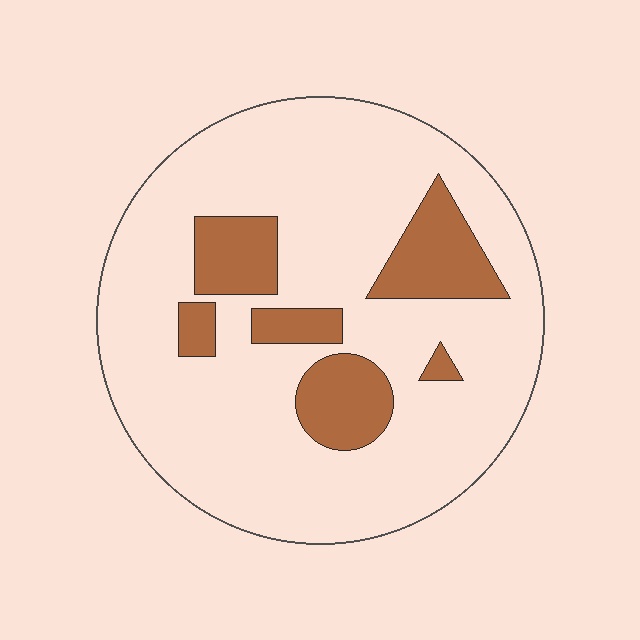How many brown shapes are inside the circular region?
6.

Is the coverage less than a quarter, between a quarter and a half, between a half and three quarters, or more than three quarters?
Less than a quarter.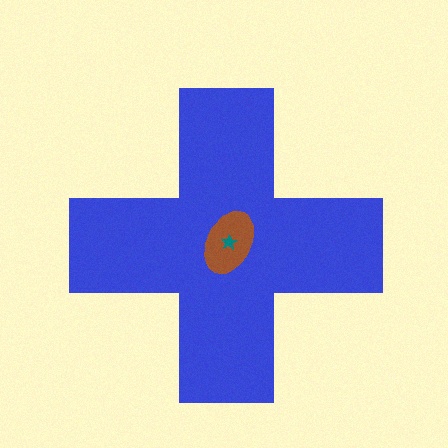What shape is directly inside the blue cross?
The brown ellipse.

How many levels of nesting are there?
3.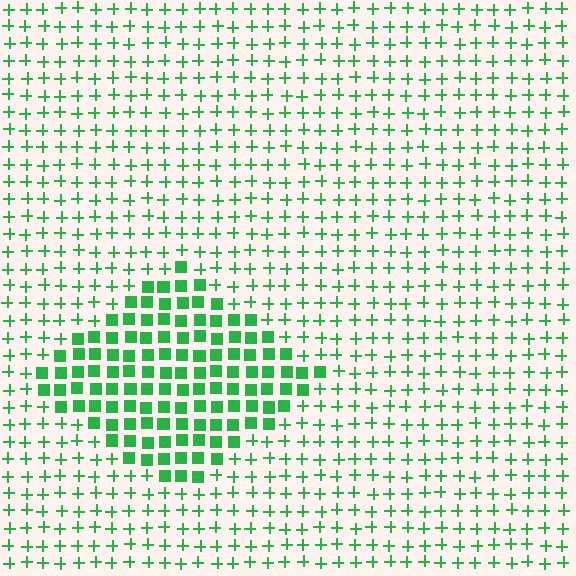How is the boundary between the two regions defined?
The boundary is defined by a change in element shape: squares inside vs. plus signs outside. All elements share the same color and spacing.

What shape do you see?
I see a diamond.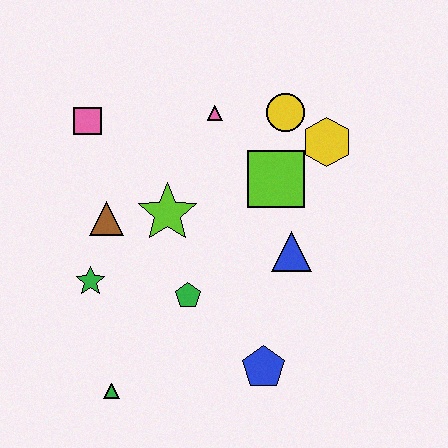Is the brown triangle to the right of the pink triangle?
No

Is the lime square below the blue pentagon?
No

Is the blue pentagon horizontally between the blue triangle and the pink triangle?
Yes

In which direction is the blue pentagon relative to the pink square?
The blue pentagon is below the pink square.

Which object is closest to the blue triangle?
The lime square is closest to the blue triangle.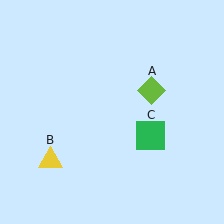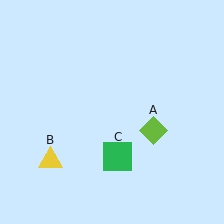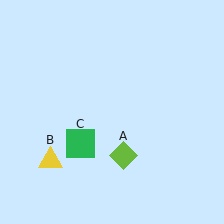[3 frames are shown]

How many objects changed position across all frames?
2 objects changed position: lime diamond (object A), green square (object C).